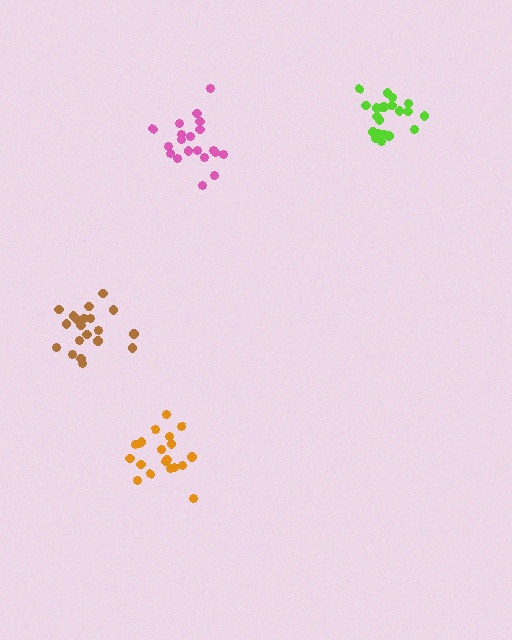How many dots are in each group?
Group 1: 21 dots, Group 2: 20 dots, Group 3: 20 dots, Group 4: 20 dots (81 total).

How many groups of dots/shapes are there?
There are 4 groups.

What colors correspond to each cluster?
The clusters are colored: lime, pink, orange, brown.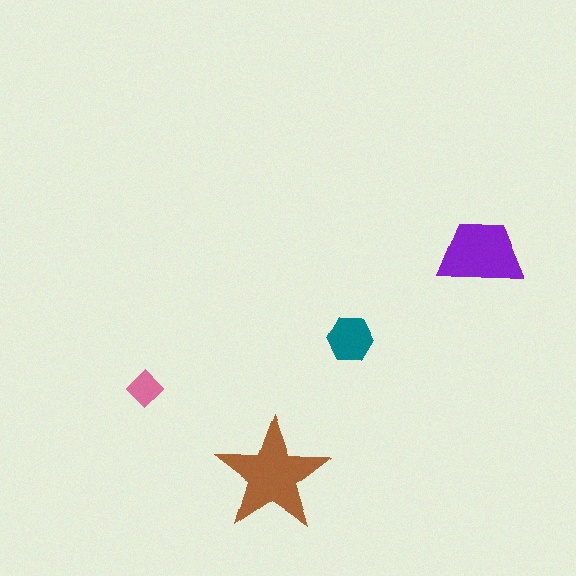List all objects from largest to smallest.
The brown star, the purple trapezoid, the teal hexagon, the pink diamond.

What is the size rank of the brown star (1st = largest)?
1st.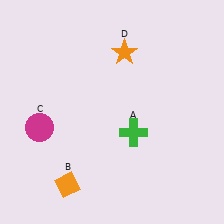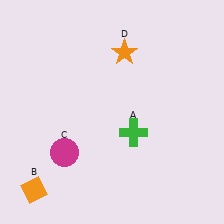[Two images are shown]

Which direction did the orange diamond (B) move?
The orange diamond (B) moved left.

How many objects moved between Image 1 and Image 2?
2 objects moved between the two images.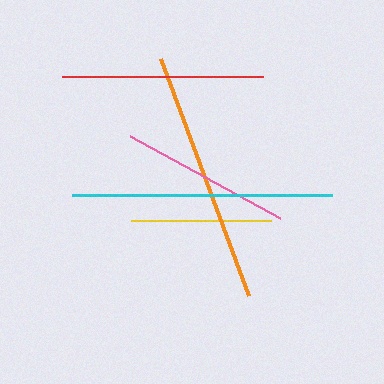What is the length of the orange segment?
The orange segment is approximately 253 pixels long.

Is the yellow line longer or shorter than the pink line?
The pink line is longer than the yellow line.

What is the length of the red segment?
The red segment is approximately 201 pixels long.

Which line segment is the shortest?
The yellow line is the shortest at approximately 140 pixels.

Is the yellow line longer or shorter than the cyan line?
The cyan line is longer than the yellow line.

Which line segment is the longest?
The cyan line is the longest at approximately 260 pixels.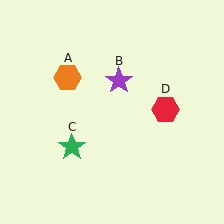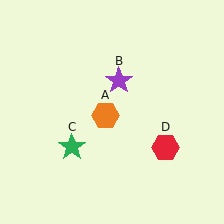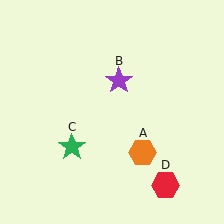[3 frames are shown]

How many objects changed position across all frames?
2 objects changed position: orange hexagon (object A), red hexagon (object D).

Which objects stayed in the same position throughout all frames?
Purple star (object B) and green star (object C) remained stationary.